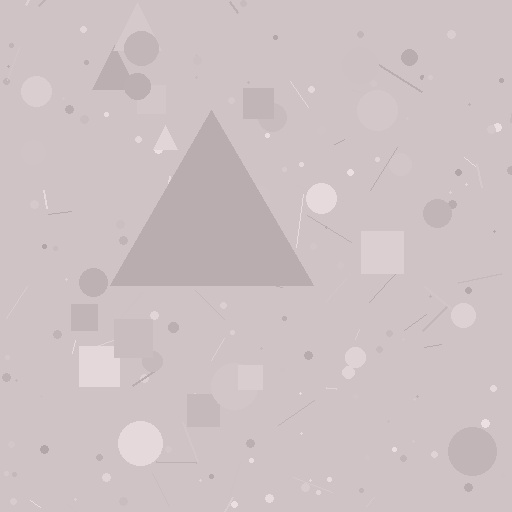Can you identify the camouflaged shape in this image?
The camouflaged shape is a triangle.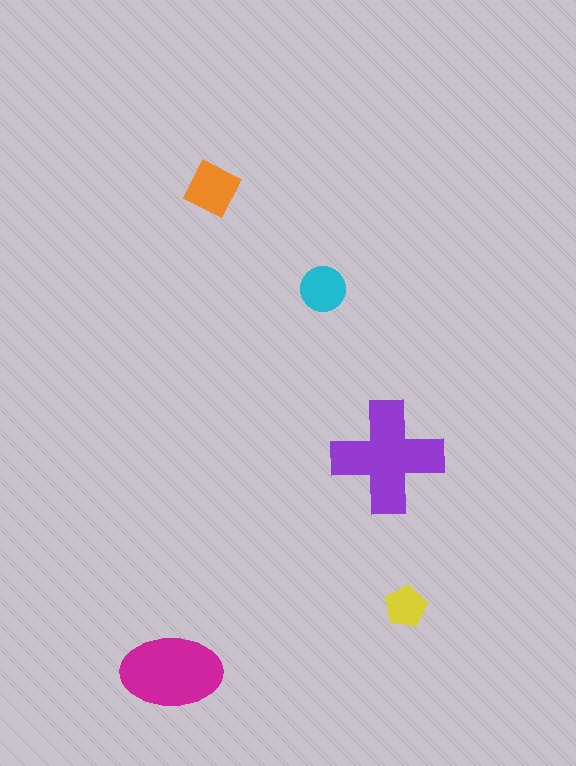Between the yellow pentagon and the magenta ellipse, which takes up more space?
The magenta ellipse.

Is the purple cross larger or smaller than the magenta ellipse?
Larger.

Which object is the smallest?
The yellow pentagon.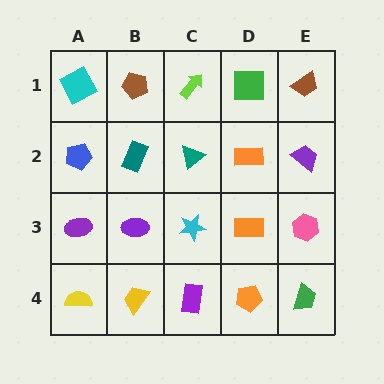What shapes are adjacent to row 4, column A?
A purple ellipse (row 3, column A), a yellow trapezoid (row 4, column B).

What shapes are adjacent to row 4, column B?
A purple ellipse (row 3, column B), a yellow semicircle (row 4, column A), a purple rectangle (row 4, column C).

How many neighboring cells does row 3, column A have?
3.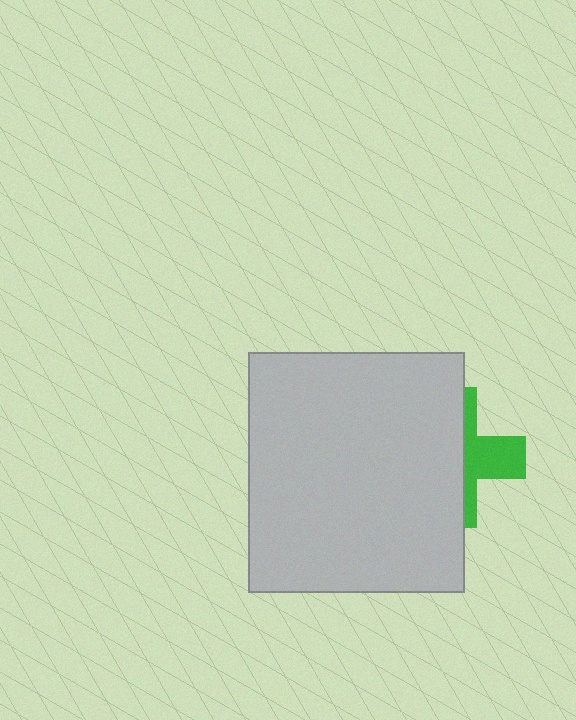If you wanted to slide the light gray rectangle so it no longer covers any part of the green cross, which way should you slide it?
Slide it left — that is the most direct way to separate the two shapes.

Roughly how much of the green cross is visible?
A small part of it is visible (roughly 37%).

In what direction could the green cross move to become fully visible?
The green cross could move right. That would shift it out from behind the light gray rectangle entirely.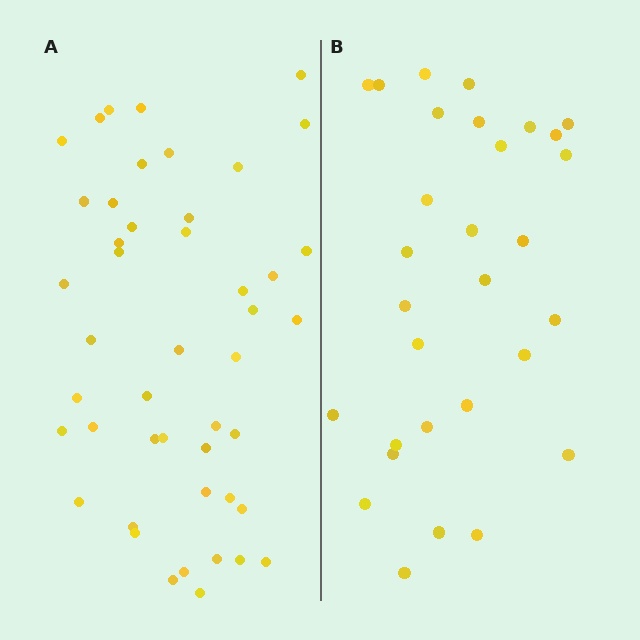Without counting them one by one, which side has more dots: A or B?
Region A (the left region) has more dots.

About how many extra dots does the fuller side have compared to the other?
Region A has approximately 15 more dots than region B.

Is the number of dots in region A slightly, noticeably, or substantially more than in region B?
Region A has substantially more. The ratio is roughly 1.5 to 1.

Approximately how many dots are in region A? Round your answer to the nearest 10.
About 50 dots. (The exact count is 46, which rounds to 50.)